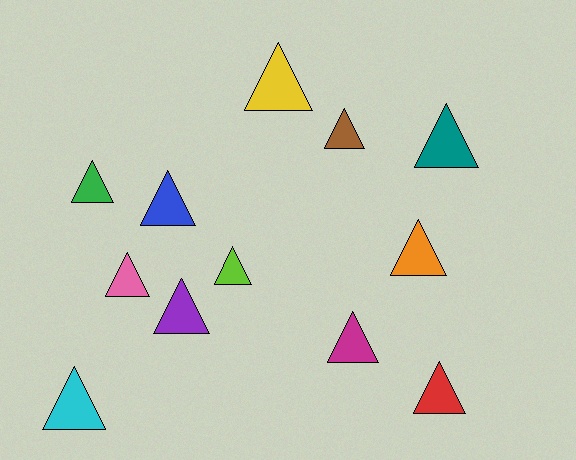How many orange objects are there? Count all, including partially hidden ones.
There is 1 orange object.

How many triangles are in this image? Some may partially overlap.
There are 12 triangles.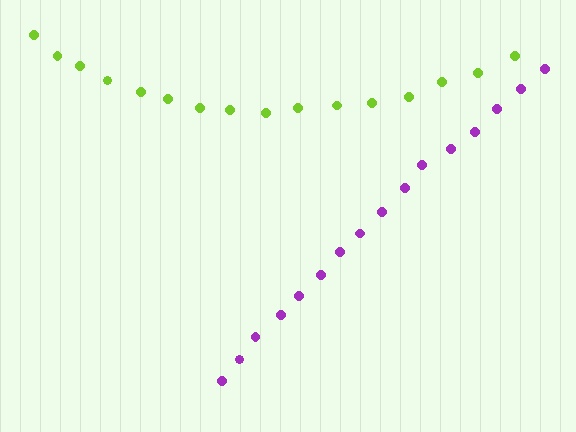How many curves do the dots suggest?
There are 2 distinct paths.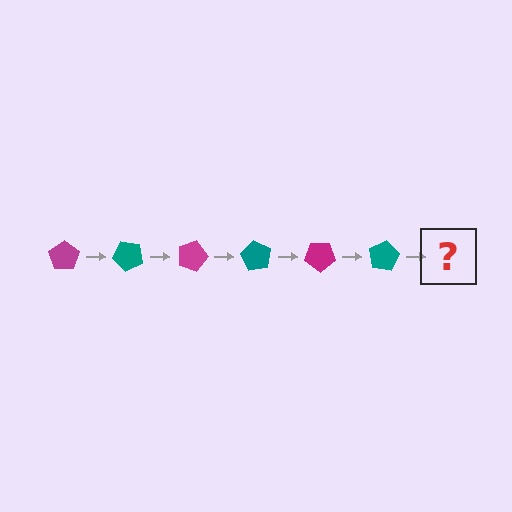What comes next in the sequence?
The next element should be a magenta pentagon, rotated 270 degrees from the start.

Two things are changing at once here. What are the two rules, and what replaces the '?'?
The two rules are that it rotates 45 degrees each step and the color cycles through magenta and teal. The '?' should be a magenta pentagon, rotated 270 degrees from the start.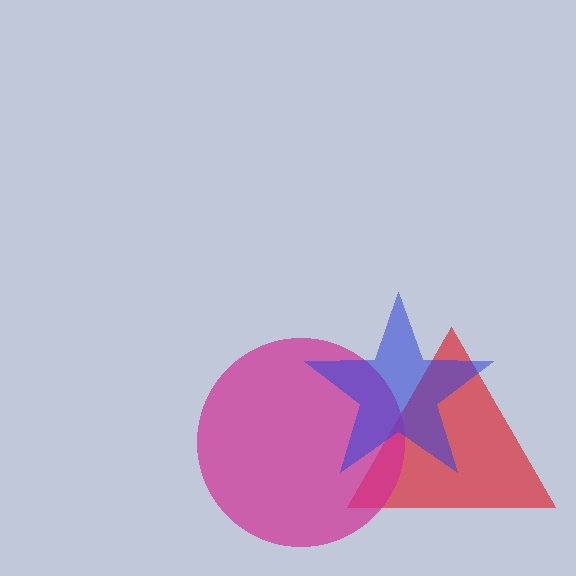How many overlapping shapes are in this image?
There are 3 overlapping shapes in the image.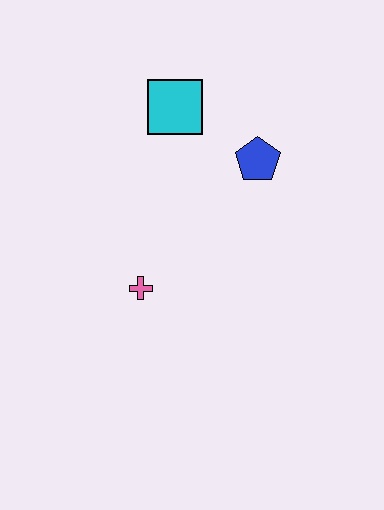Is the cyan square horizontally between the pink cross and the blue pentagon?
Yes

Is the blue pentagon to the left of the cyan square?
No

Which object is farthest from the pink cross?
The cyan square is farthest from the pink cross.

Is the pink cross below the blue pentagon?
Yes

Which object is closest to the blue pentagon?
The cyan square is closest to the blue pentagon.